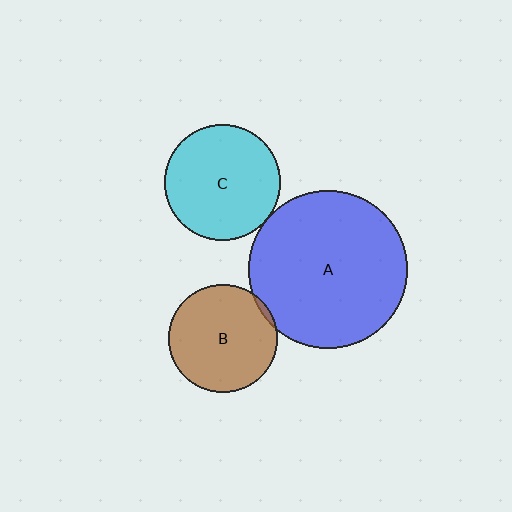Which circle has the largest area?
Circle A (blue).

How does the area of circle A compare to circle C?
Approximately 1.9 times.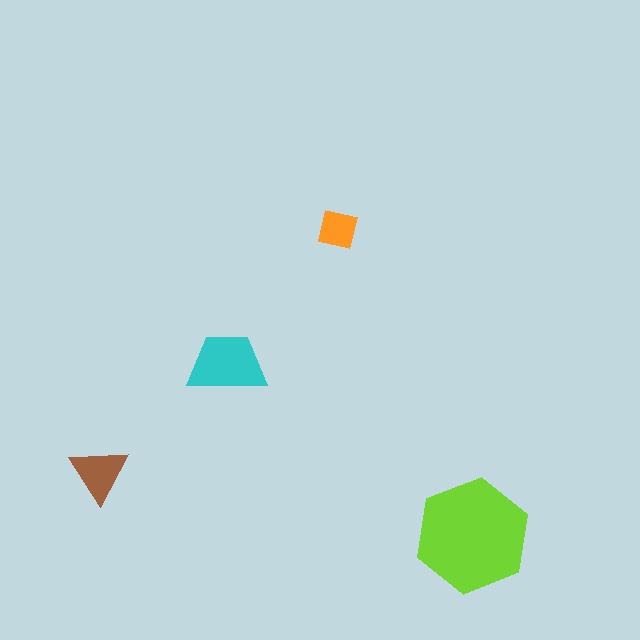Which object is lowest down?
The lime hexagon is bottommost.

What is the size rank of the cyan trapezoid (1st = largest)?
2nd.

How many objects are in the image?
There are 4 objects in the image.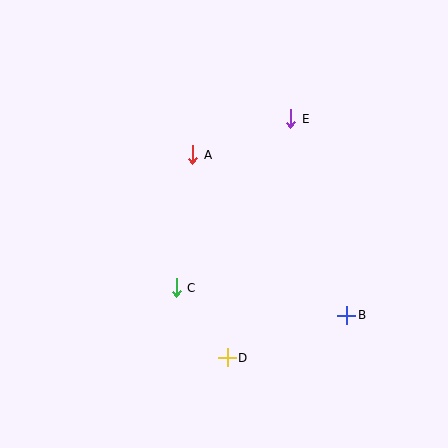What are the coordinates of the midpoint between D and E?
The midpoint between D and E is at (259, 238).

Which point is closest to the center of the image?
Point A at (193, 155) is closest to the center.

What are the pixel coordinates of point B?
Point B is at (347, 316).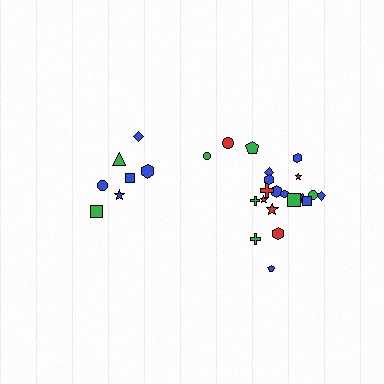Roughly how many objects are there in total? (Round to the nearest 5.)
Roughly 30 objects in total.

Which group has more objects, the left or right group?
The right group.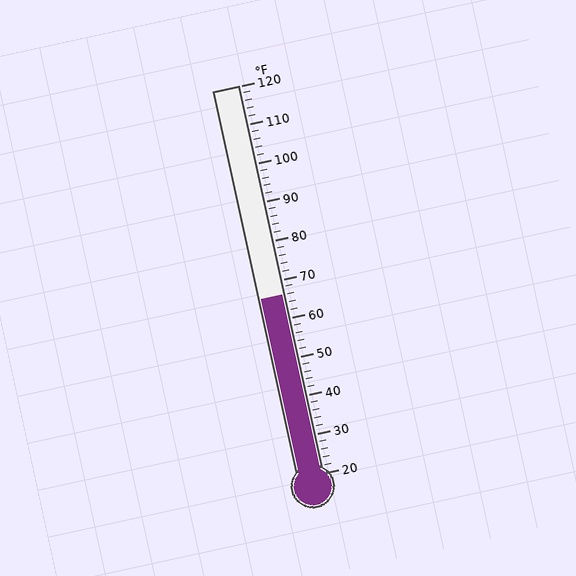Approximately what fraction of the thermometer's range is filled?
The thermometer is filled to approximately 45% of its range.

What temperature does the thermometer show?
The thermometer shows approximately 66°F.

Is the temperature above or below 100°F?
The temperature is below 100°F.